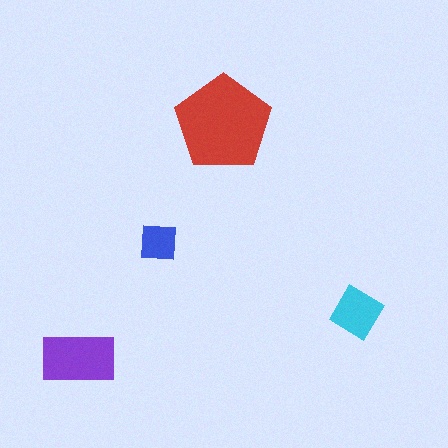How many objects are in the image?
There are 4 objects in the image.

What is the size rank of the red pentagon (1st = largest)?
1st.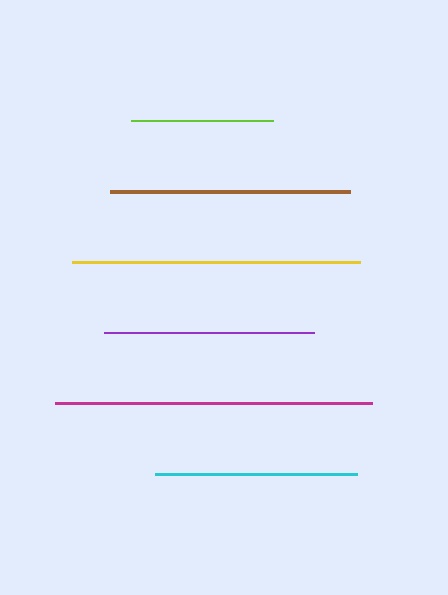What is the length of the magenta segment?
The magenta segment is approximately 317 pixels long.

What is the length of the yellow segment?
The yellow segment is approximately 288 pixels long.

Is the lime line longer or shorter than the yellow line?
The yellow line is longer than the lime line.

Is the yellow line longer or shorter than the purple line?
The yellow line is longer than the purple line.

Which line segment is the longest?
The magenta line is the longest at approximately 317 pixels.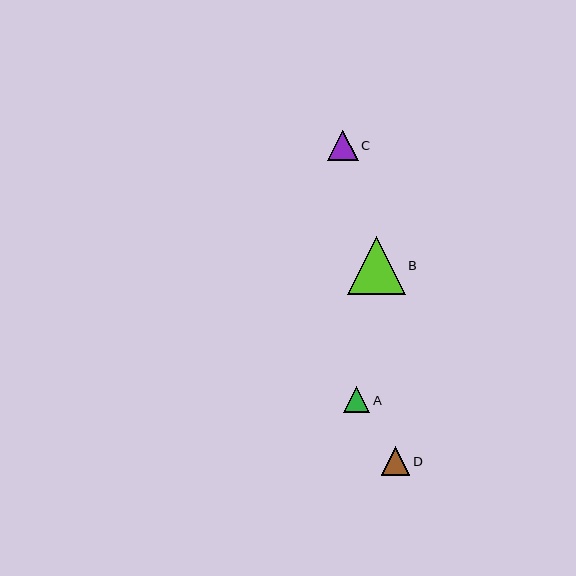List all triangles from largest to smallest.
From largest to smallest: B, C, D, A.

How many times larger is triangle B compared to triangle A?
Triangle B is approximately 2.2 times the size of triangle A.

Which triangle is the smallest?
Triangle A is the smallest with a size of approximately 26 pixels.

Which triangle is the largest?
Triangle B is the largest with a size of approximately 57 pixels.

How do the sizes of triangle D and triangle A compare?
Triangle D and triangle A are approximately the same size.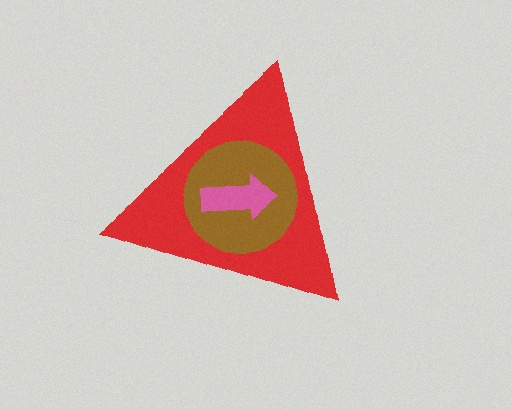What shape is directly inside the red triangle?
The brown circle.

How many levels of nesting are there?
3.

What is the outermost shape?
The red triangle.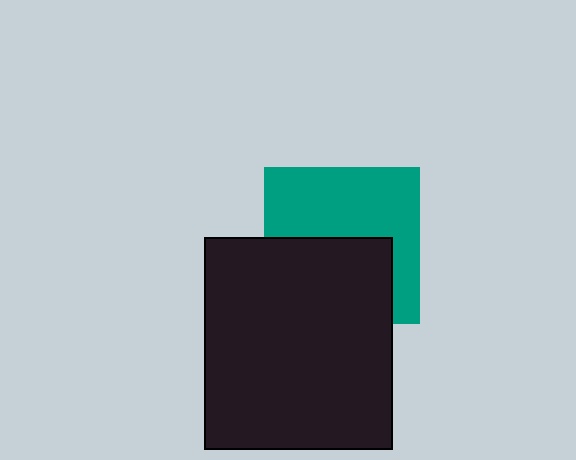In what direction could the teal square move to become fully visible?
The teal square could move up. That would shift it out from behind the black rectangle entirely.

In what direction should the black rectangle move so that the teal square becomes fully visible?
The black rectangle should move down. That is the shortest direction to clear the overlap and leave the teal square fully visible.